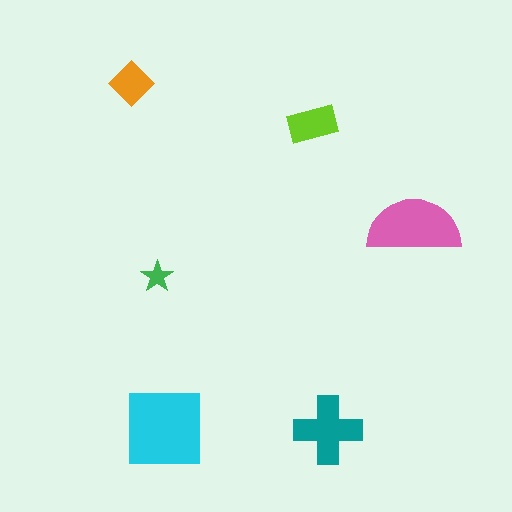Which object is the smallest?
The green star.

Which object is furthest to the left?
The orange diamond is leftmost.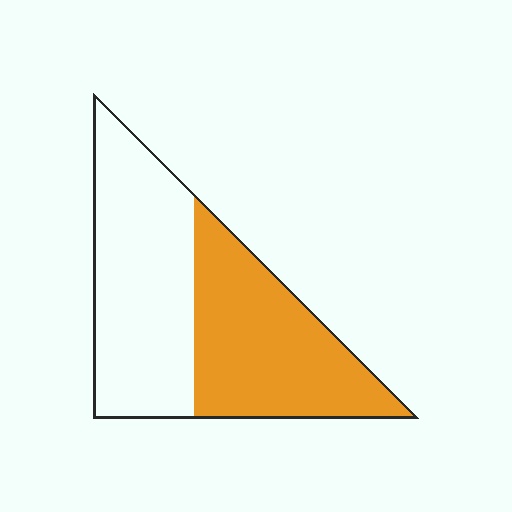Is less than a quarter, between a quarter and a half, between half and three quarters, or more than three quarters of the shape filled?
Between a quarter and a half.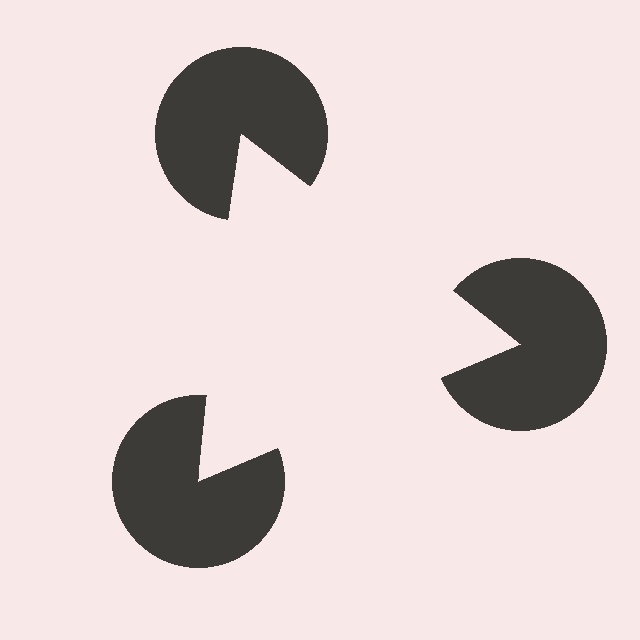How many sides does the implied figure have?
3 sides.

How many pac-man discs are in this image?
There are 3 — one at each vertex of the illusory triangle.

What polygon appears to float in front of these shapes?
An illusory triangle — its edges are inferred from the aligned wedge cuts in the pac-man discs, not physically drawn.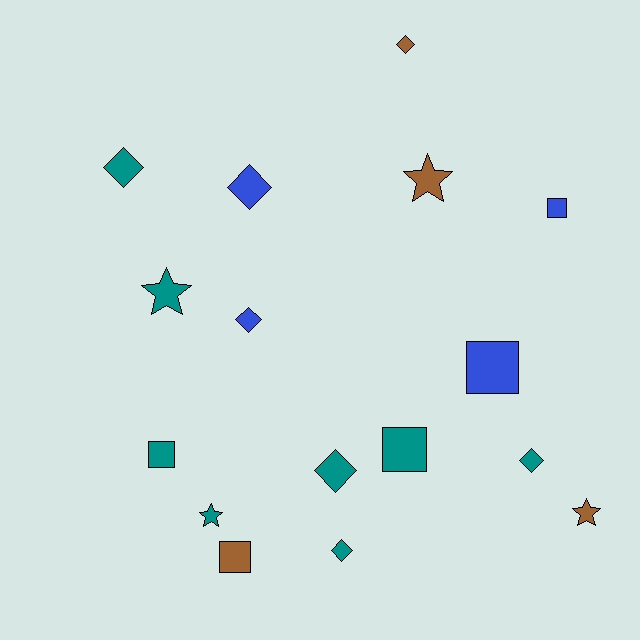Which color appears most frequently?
Teal, with 8 objects.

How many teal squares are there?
There are 2 teal squares.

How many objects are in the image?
There are 16 objects.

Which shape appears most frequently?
Diamond, with 7 objects.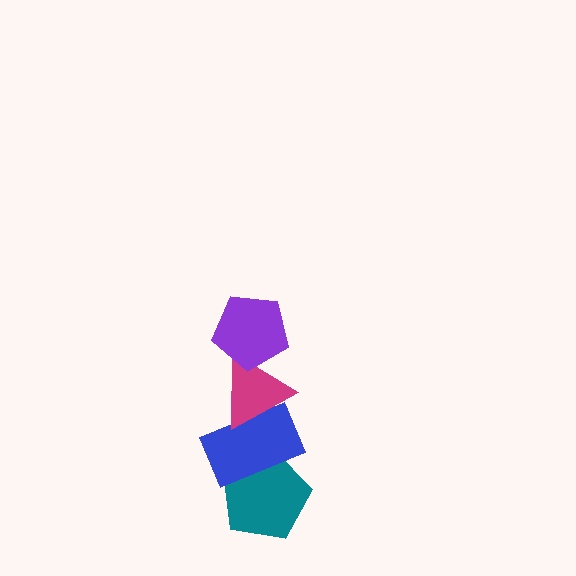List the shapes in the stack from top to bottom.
From top to bottom: the purple pentagon, the magenta triangle, the blue rectangle, the teal pentagon.